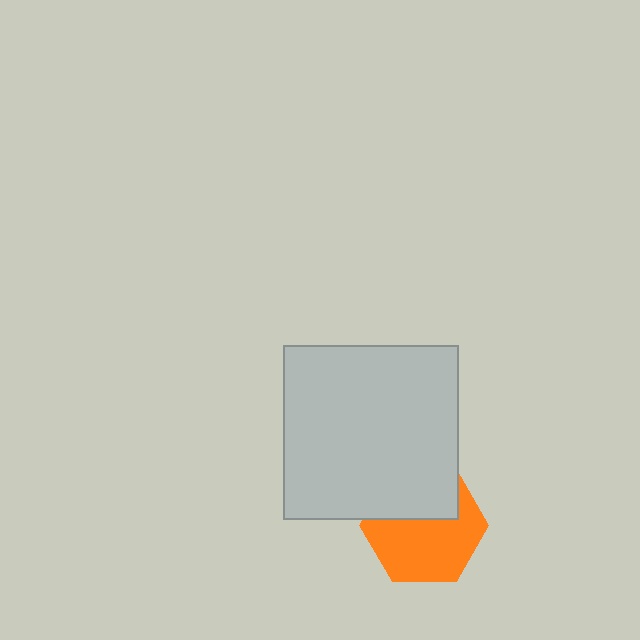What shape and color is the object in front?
The object in front is a light gray square.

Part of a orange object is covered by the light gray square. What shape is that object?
It is a hexagon.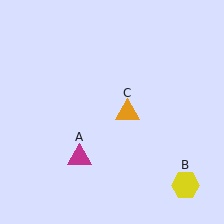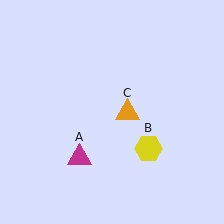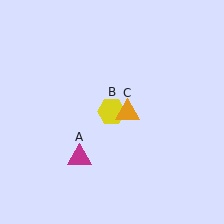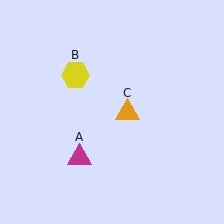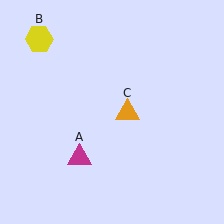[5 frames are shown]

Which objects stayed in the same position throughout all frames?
Magenta triangle (object A) and orange triangle (object C) remained stationary.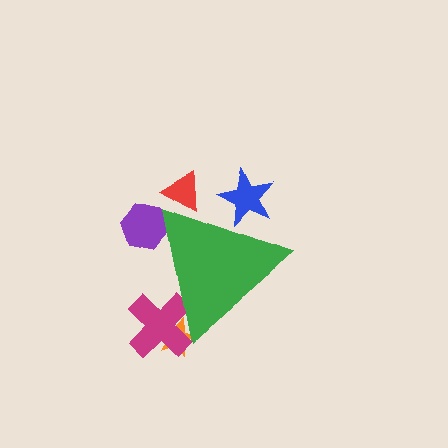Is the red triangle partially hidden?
Yes, the red triangle is partially hidden behind the green triangle.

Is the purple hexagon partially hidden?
Yes, the purple hexagon is partially hidden behind the green triangle.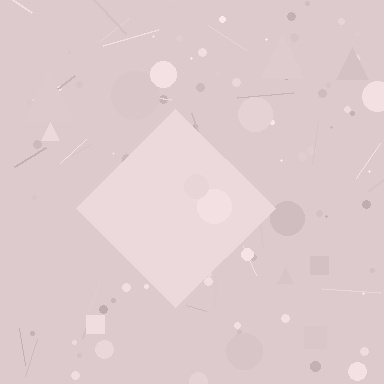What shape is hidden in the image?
A diamond is hidden in the image.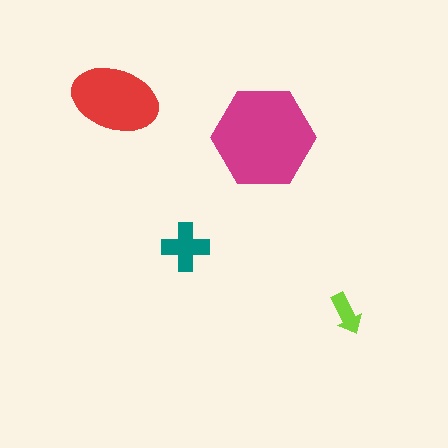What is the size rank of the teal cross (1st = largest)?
3rd.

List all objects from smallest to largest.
The lime arrow, the teal cross, the red ellipse, the magenta hexagon.